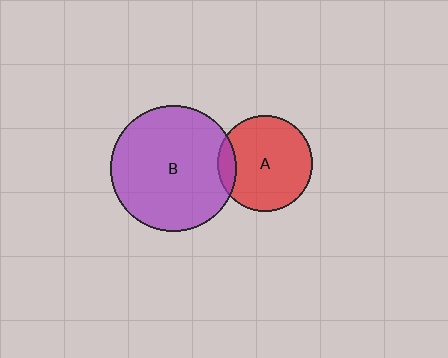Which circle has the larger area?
Circle B (purple).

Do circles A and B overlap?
Yes.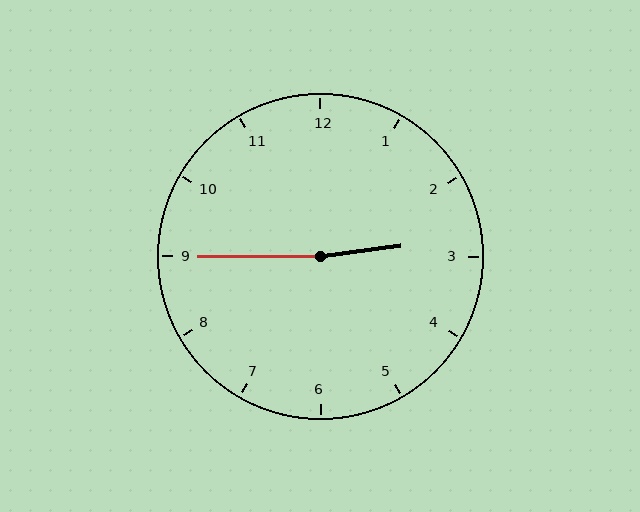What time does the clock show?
2:45.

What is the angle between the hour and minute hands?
Approximately 172 degrees.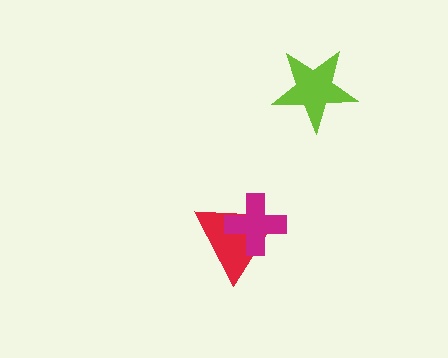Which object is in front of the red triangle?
The magenta cross is in front of the red triangle.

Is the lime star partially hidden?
No, no other shape covers it.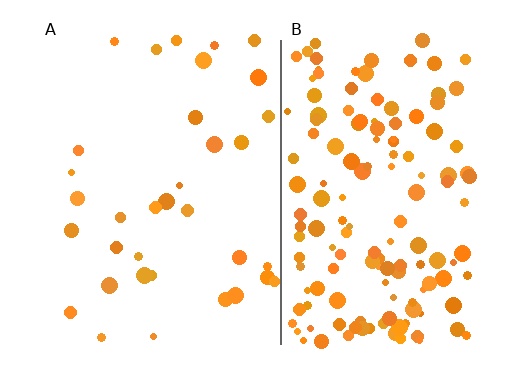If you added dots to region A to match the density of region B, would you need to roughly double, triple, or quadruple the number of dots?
Approximately quadruple.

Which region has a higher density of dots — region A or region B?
B (the right).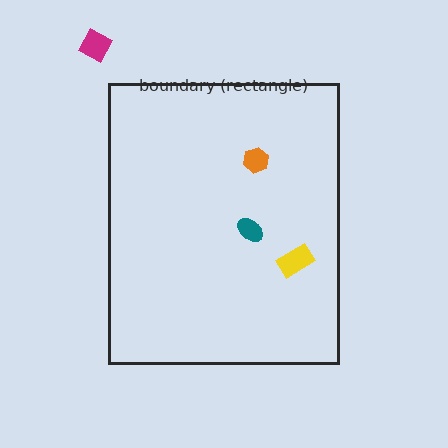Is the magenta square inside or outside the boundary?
Outside.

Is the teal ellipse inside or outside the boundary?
Inside.